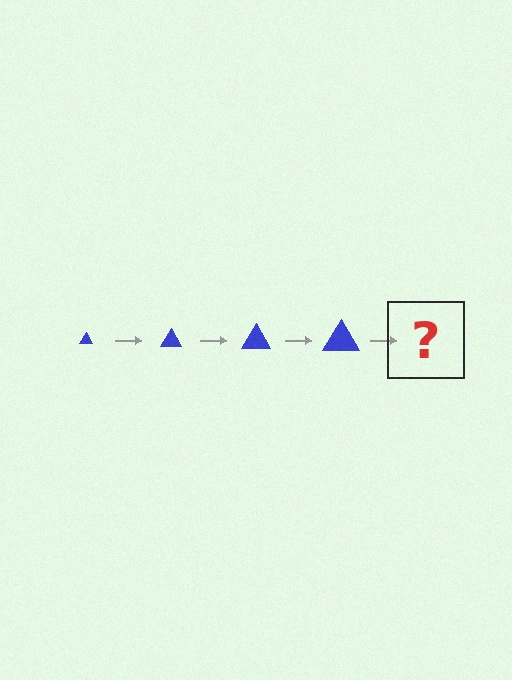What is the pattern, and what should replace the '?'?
The pattern is that the triangle gets progressively larger each step. The '?' should be a blue triangle, larger than the previous one.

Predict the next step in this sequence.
The next step is a blue triangle, larger than the previous one.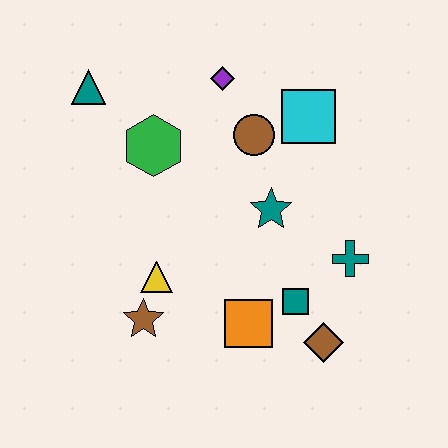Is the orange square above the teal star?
No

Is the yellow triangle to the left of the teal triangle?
No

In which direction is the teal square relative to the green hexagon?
The teal square is below the green hexagon.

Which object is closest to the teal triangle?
The green hexagon is closest to the teal triangle.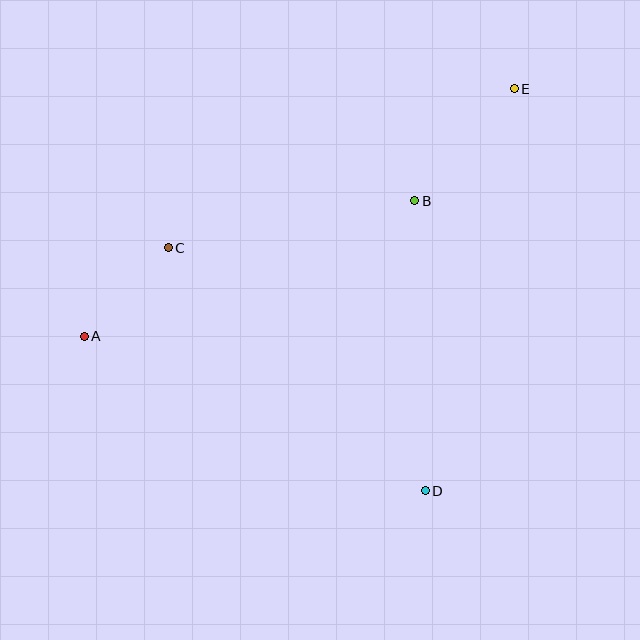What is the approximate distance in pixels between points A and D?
The distance between A and D is approximately 374 pixels.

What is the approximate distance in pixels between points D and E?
The distance between D and E is approximately 412 pixels.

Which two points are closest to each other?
Points A and C are closest to each other.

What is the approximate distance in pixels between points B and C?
The distance between B and C is approximately 251 pixels.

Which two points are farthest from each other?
Points A and E are farthest from each other.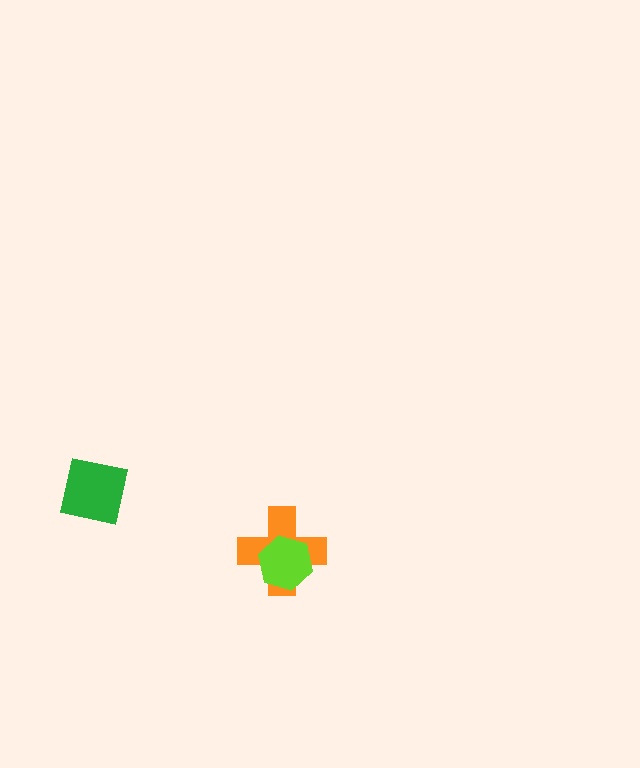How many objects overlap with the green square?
0 objects overlap with the green square.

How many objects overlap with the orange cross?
1 object overlaps with the orange cross.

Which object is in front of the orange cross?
The lime hexagon is in front of the orange cross.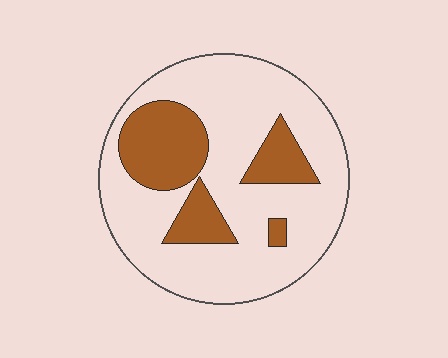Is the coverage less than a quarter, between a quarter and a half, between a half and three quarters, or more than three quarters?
Between a quarter and a half.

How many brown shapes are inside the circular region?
4.